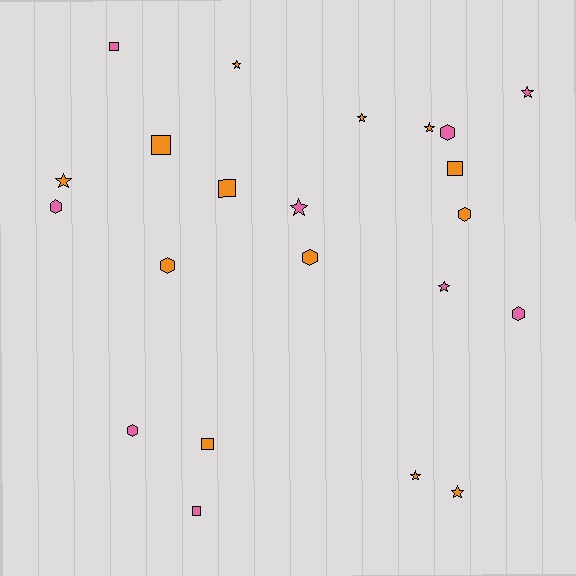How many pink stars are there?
There are 3 pink stars.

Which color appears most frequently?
Orange, with 13 objects.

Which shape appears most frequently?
Star, with 9 objects.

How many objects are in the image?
There are 22 objects.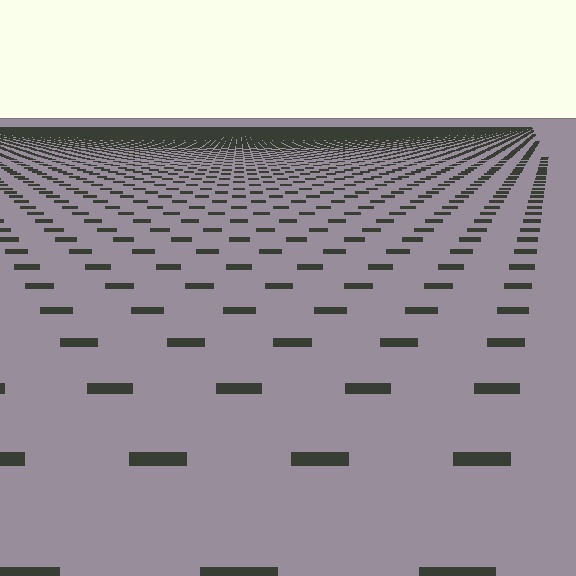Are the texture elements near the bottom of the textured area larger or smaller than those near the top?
Larger. Near the bottom, elements are closer to the viewer and appear at a bigger on-screen size.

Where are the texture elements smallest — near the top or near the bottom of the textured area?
Near the top.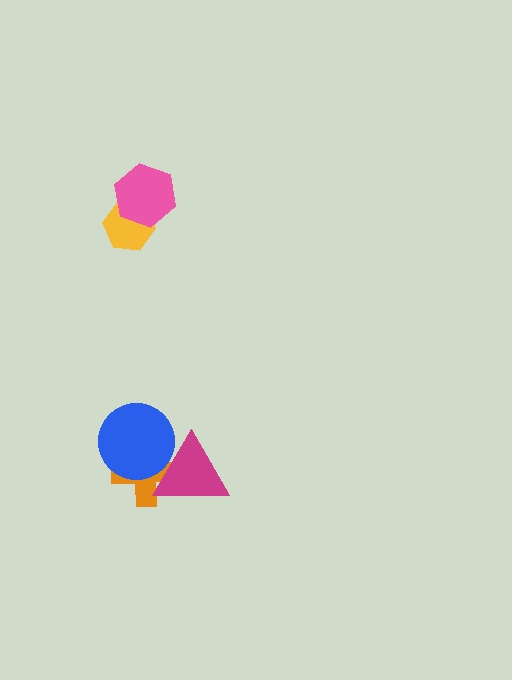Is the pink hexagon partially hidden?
No, no other shape covers it.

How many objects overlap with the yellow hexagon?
1 object overlaps with the yellow hexagon.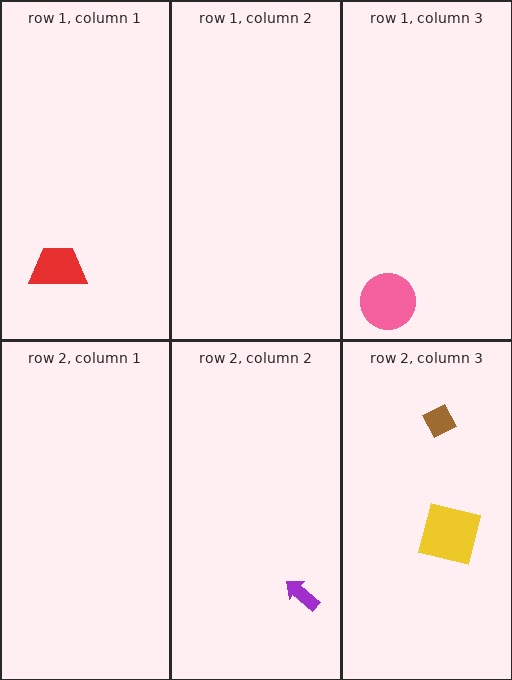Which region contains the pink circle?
The row 1, column 3 region.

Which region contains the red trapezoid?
The row 1, column 1 region.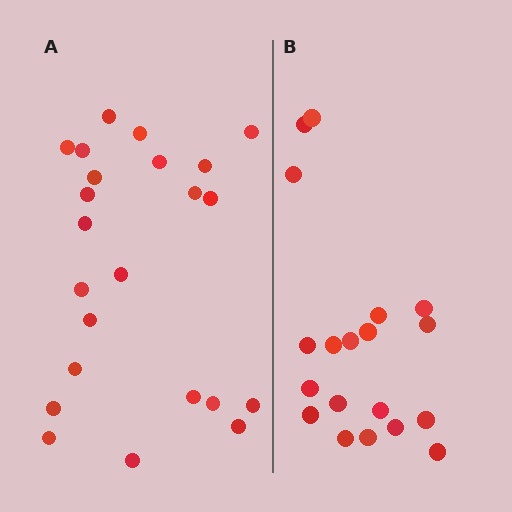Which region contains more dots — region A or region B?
Region A (the left region) has more dots.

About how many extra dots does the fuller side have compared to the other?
Region A has about 4 more dots than region B.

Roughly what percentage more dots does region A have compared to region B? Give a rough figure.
About 20% more.